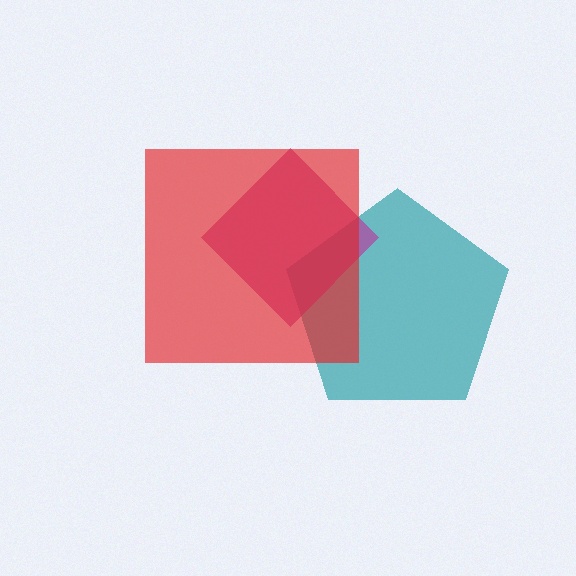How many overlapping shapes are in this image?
There are 3 overlapping shapes in the image.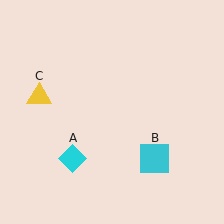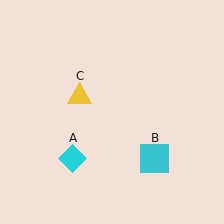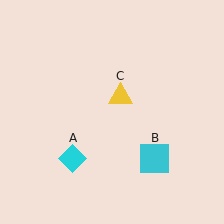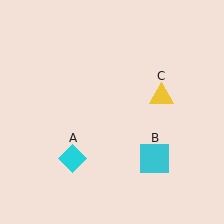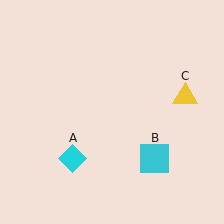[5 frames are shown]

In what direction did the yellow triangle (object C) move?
The yellow triangle (object C) moved right.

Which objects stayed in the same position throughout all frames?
Cyan diamond (object A) and cyan square (object B) remained stationary.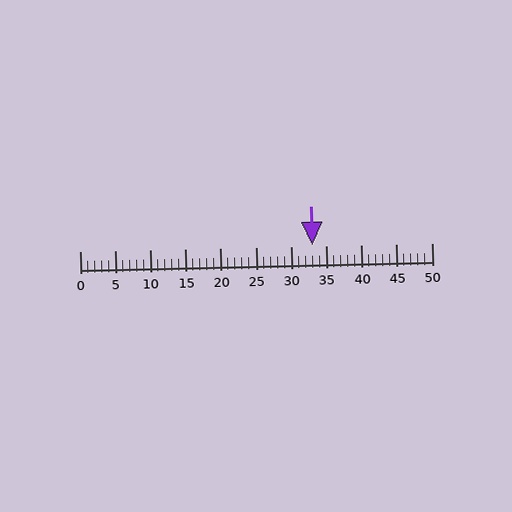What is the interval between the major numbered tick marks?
The major tick marks are spaced 5 units apart.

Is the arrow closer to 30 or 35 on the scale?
The arrow is closer to 35.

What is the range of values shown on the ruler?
The ruler shows values from 0 to 50.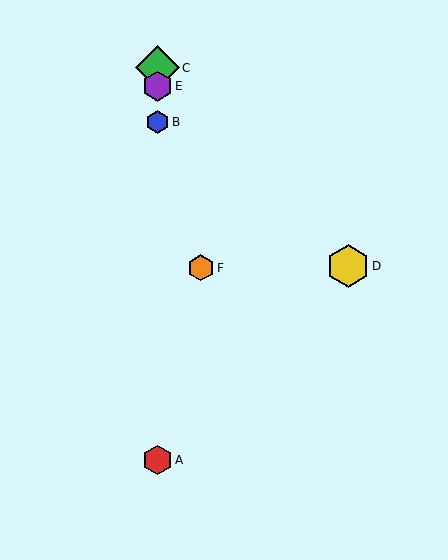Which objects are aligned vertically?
Objects A, B, C, E are aligned vertically.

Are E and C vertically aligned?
Yes, both are at x≈157.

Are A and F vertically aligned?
No, A is at x≈157 and F is at x≈201.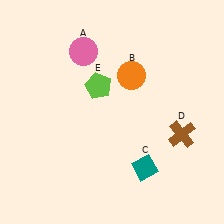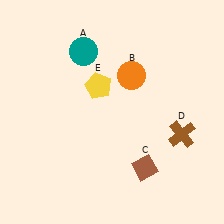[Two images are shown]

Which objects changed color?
A changed from pink to teal. C changed from teal to brown. E changed from lime to yellow.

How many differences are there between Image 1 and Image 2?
There are 3 differences between the two images.